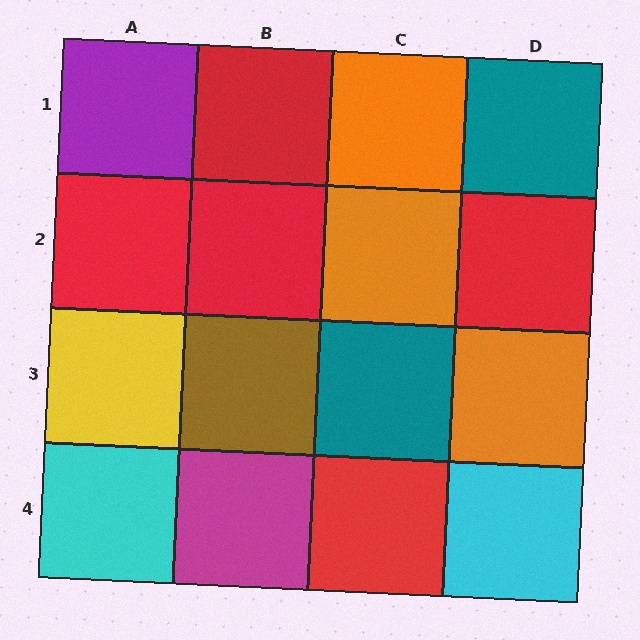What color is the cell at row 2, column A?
Red.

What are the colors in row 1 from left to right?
Purple, red, orange, teal.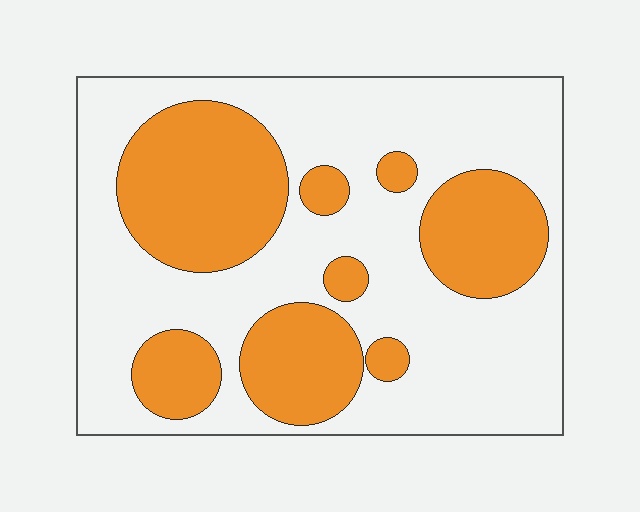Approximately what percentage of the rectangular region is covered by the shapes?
Approximately 35%.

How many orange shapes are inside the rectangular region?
8.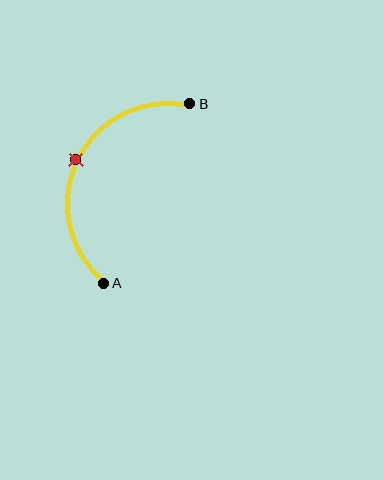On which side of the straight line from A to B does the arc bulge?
The arc bulges to the left of the straight line connecting A and B.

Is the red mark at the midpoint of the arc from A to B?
Yes. The red mark lies on the arc at equal arc-length from both A and B — it is the arc midpoint.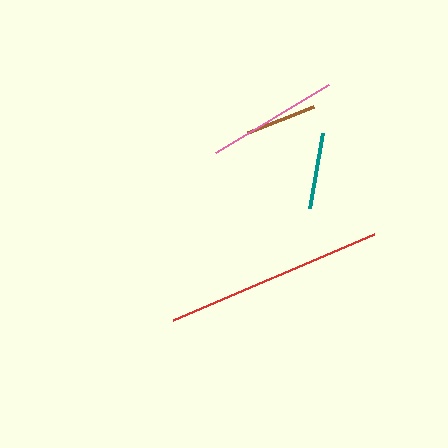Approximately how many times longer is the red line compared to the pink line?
The red line is approximately 1.7 times the length of the pink line.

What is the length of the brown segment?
The brown segment is approximately 70 pixels long.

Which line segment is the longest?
The red line is the longest at approximately 219 pixels.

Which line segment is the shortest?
The brown line is the shortest at approximately 70 pixels.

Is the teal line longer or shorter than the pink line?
The pink line is longer than the teal line.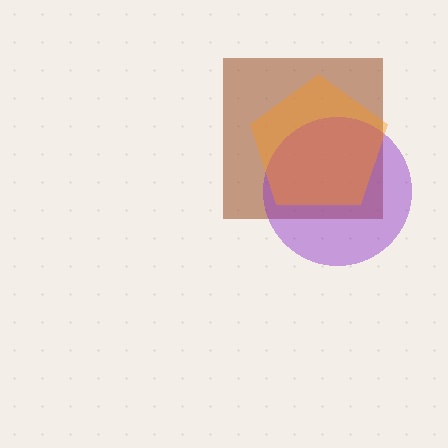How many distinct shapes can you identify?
There are 3 distinct shapes: a brown square, a purple circle, an orange pentagon.